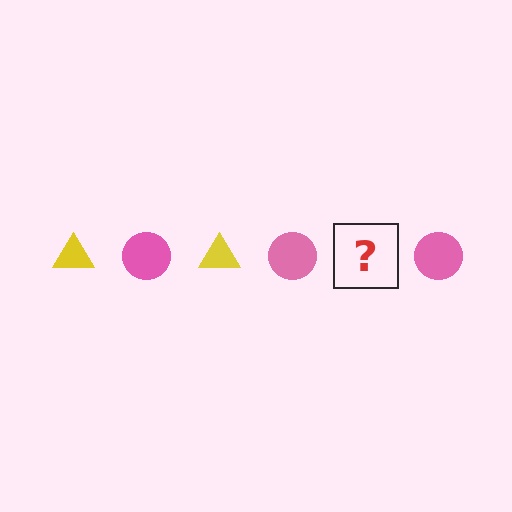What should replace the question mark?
The question mark should be replaced with a yellow triangle.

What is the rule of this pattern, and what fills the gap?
The rule is that the pattern alternates between yellow triangle and pink circle. The gap should be filled with a yellow triangle.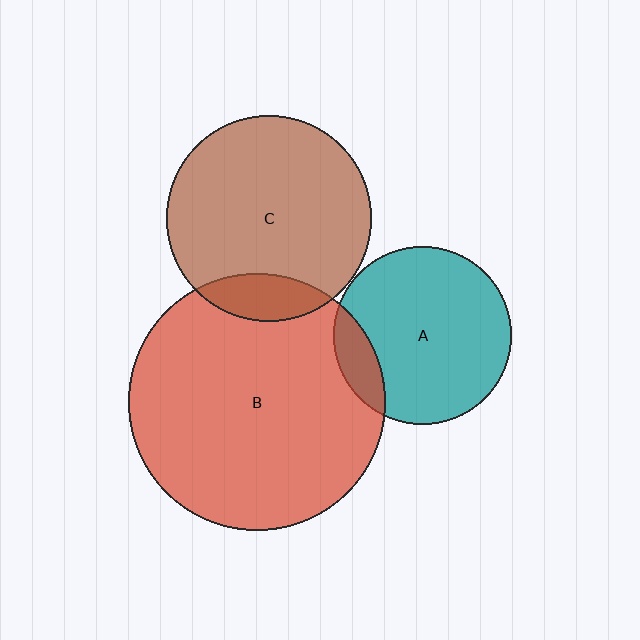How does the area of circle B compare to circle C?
Approximately 1.6 times.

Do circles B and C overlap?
Yes.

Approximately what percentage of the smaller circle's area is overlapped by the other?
Approximately 15%.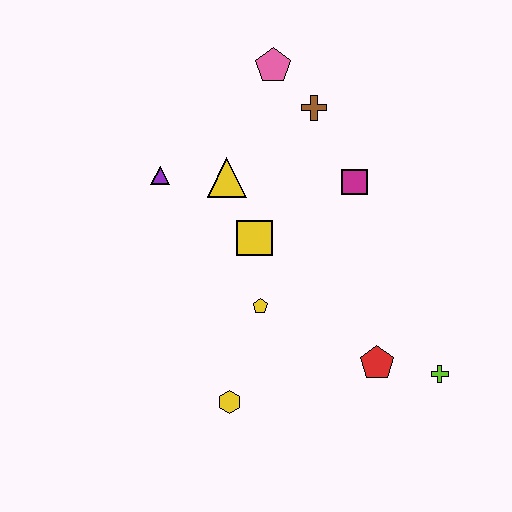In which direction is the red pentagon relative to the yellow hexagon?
The red pentagon is to the right of the yellow hexagon.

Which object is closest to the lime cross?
The red pentagon is closest to the lime cross.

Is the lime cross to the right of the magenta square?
Yes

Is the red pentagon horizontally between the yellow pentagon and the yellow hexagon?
No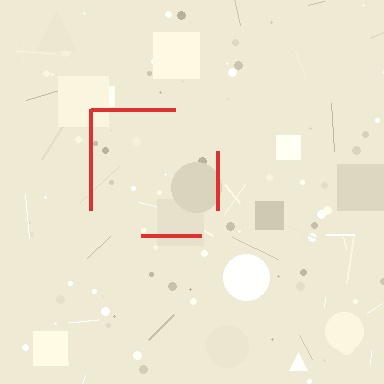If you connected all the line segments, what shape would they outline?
They would outline a square.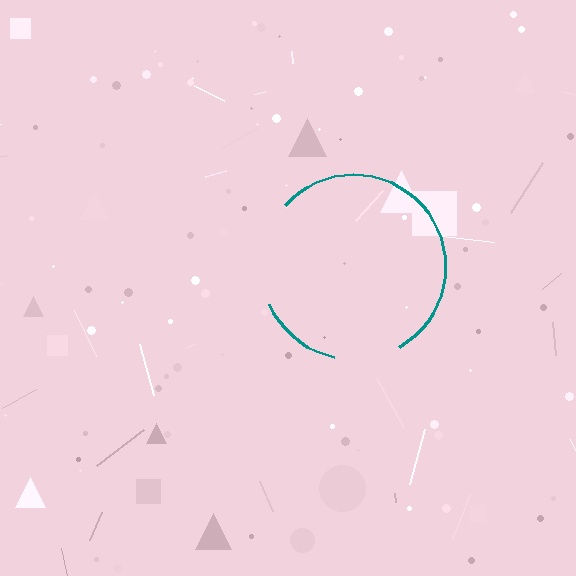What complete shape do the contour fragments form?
The contour fragments form a circle.